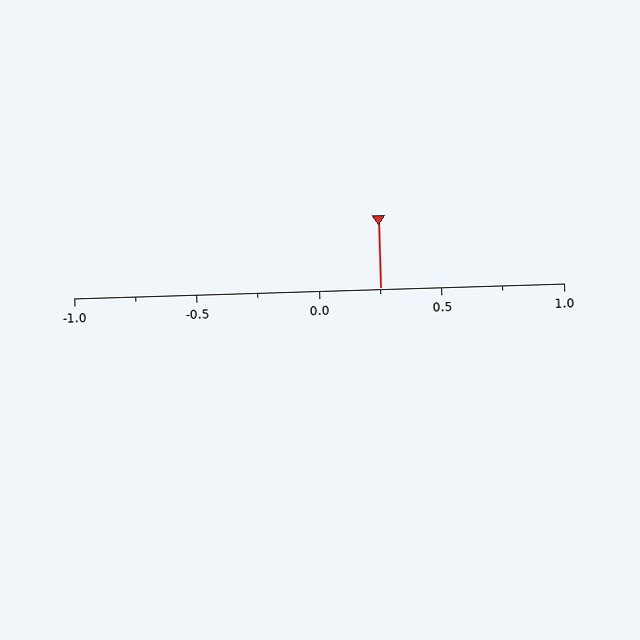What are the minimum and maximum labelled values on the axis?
The axis runs from -1.0 to 1.0.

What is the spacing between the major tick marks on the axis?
The major ticks are spaced 0.5 apart.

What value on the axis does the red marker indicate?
The marker indicates approximately 0.25.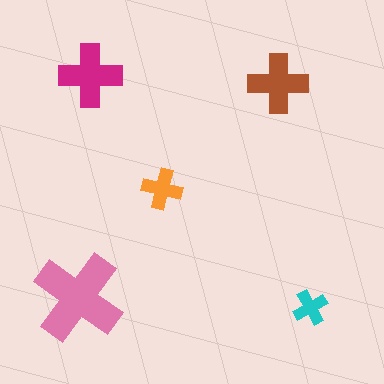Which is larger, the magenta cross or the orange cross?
The magenta one.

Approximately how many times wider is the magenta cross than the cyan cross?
About 2 times wider.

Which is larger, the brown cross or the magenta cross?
The magenta one.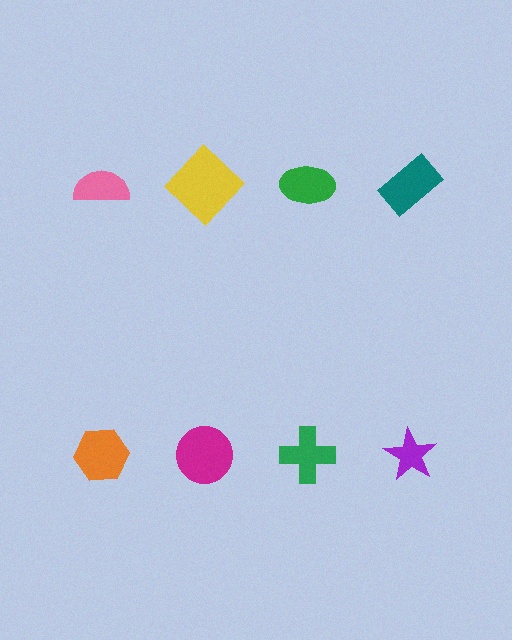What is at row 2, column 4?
A purple star.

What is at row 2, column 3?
A green cross.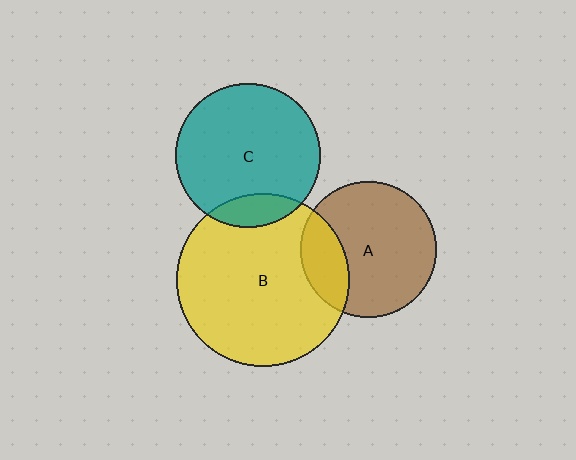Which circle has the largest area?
Circle B (yellow).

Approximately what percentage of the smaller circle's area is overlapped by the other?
Approximately 25%.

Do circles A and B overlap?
Yes.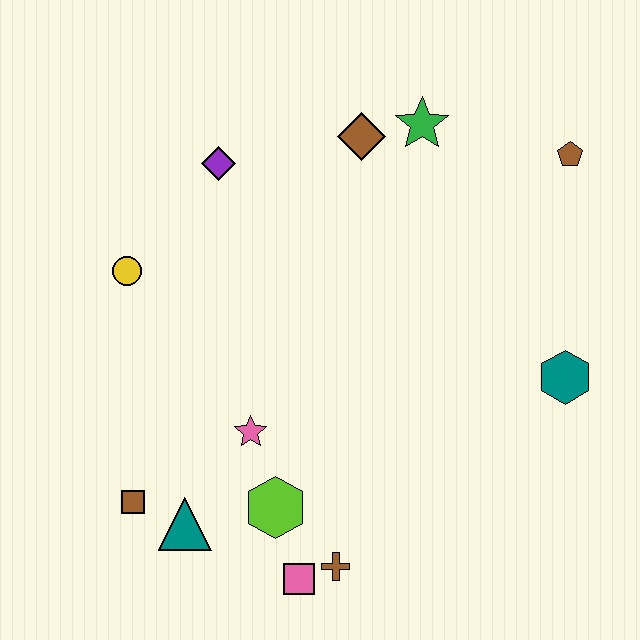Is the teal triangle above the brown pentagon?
No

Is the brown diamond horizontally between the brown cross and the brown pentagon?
Yes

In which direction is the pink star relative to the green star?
The pink star is below the green star.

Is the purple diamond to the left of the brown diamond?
Yes